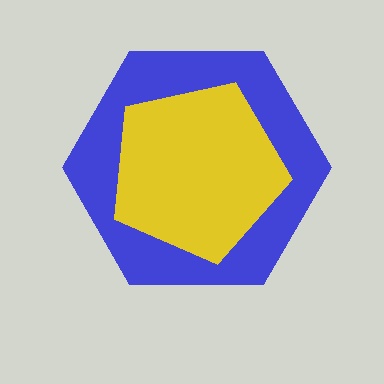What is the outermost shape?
The blue hexagon.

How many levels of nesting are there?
2.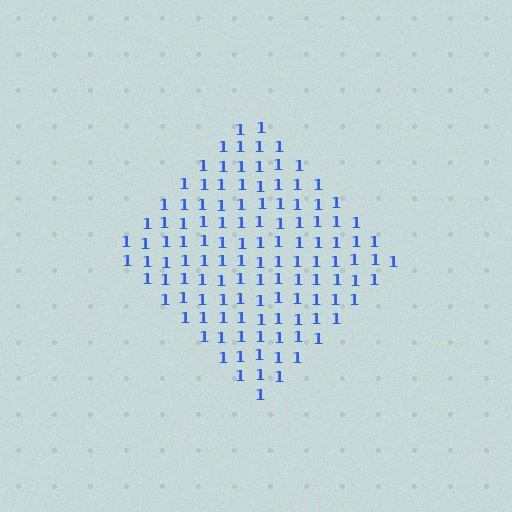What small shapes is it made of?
It is made of small digit 1's.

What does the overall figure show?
The overall figure shows a diamond.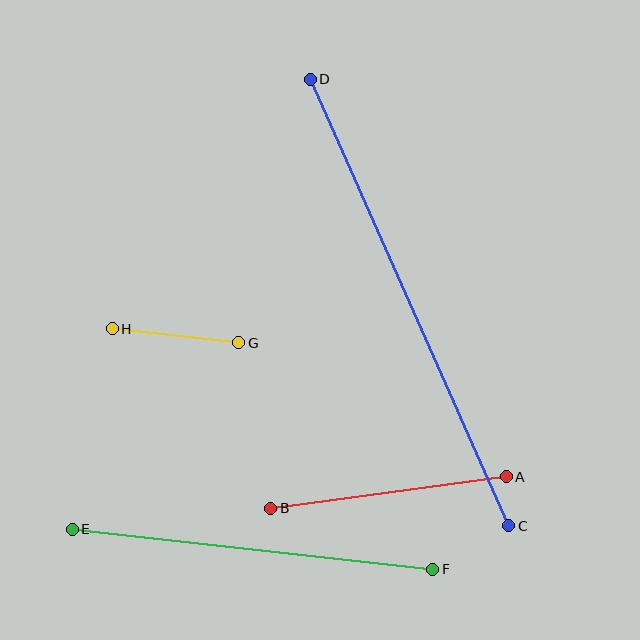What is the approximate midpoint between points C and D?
The midpoint is at approximately (409, 302) pixels.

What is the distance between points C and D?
The distance is approximately 489 pixels.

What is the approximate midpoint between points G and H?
The midpoint is at approximately (176, 336) pixels.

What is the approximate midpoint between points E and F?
The midpoint is at approximately (252, 549) pixels.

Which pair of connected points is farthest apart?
Points C and D are farthest apart.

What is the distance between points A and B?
The distance is approximately 238 pixels.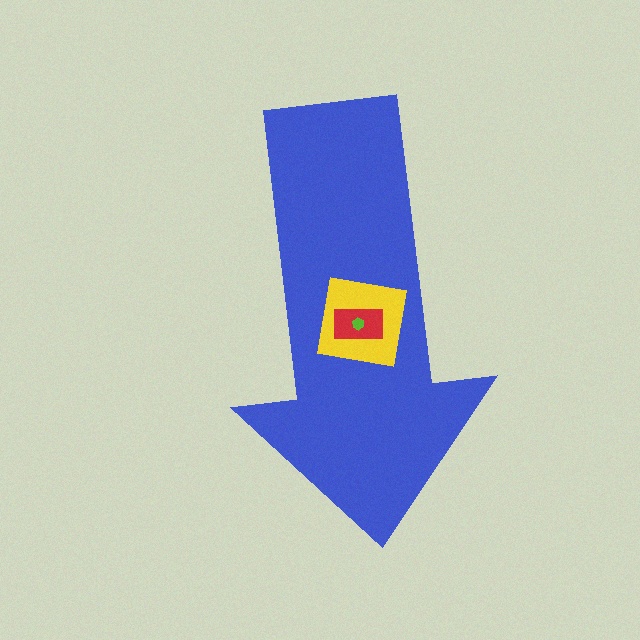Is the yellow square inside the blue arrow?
Yes.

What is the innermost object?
The lime hexagon.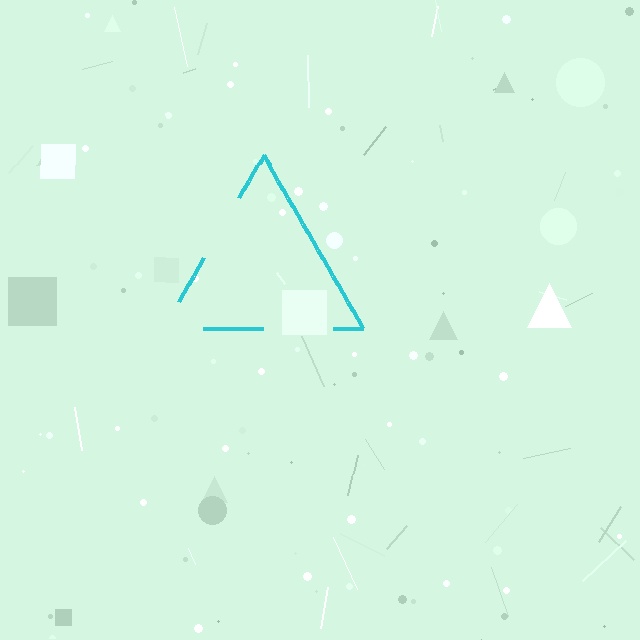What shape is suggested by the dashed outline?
The dashed outline suggests a triangle.